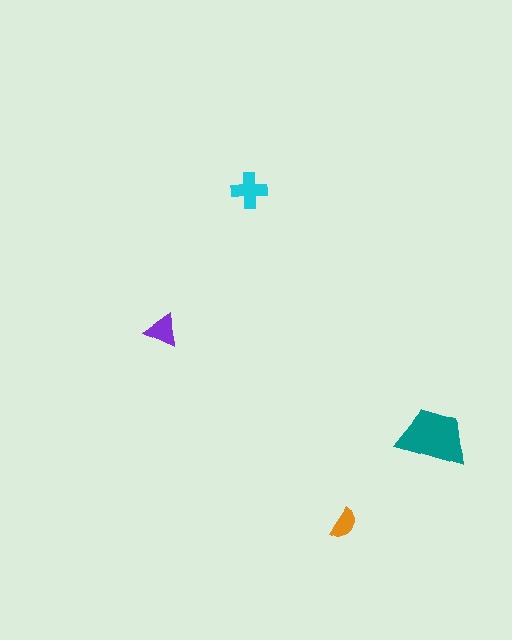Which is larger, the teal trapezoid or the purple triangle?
The teal trapezoid.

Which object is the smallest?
The orange semicircle.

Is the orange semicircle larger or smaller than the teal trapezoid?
Smaller.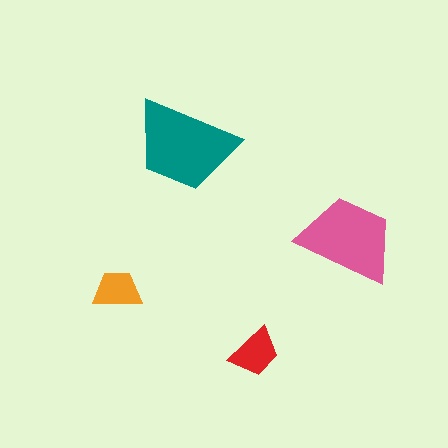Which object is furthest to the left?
The orange trapezoid is leftmost.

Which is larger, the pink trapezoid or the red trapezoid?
The pink one.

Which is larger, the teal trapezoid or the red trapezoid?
The teal one.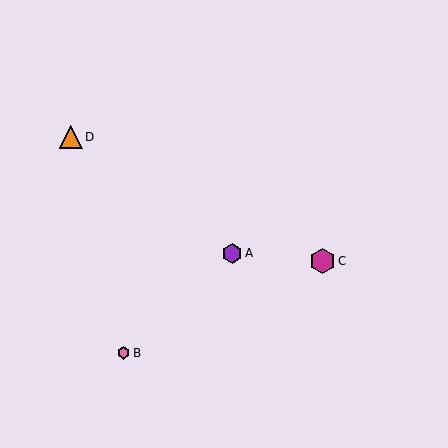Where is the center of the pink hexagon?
The center of the pink hexagon is at (123, 353).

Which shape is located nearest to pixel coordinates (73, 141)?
The orange triangle (labeled D) at (71, 137) is nearest to that location.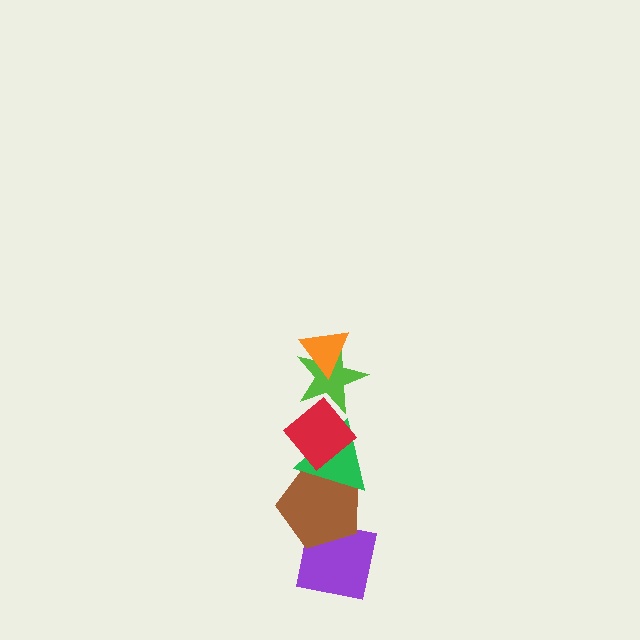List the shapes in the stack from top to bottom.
From top to bottom: the orange triangle, the lime star, the red diamond, the green triangle, the brown pentagon, the purple square.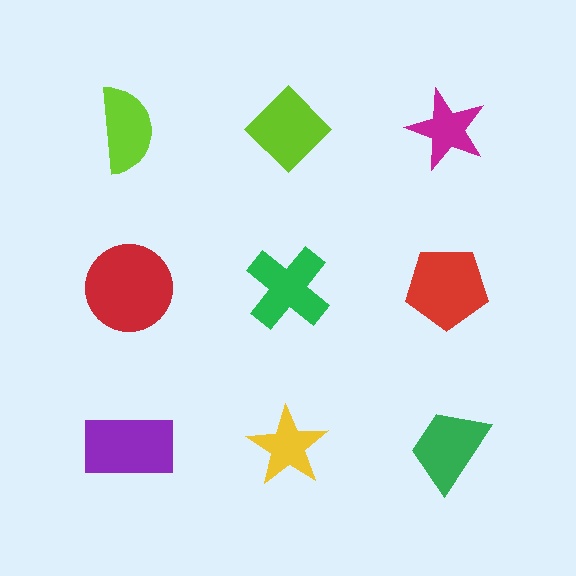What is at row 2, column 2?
A green cross.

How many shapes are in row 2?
3 shapes.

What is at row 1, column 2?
A lime diamond.